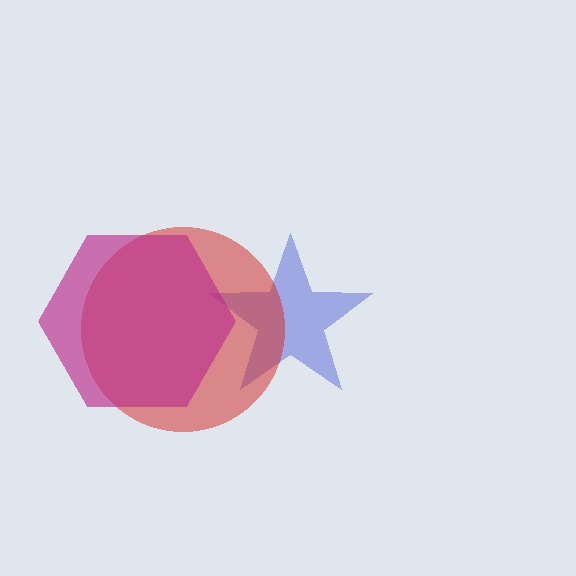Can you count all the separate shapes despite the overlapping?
Yes, there are 3 separate shapes.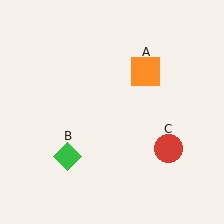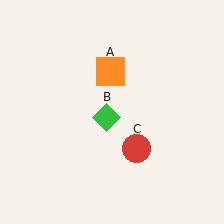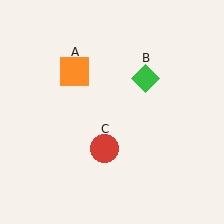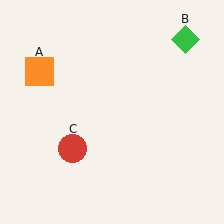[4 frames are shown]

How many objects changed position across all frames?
3 objects changed position: orange square (object A), green diamond (object B), red circle (object C).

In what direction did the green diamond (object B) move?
The green diamond (object B) moved up and to the right.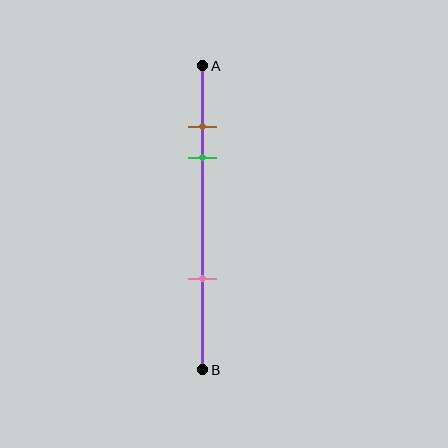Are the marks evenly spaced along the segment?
No, the marks are not evenly spaced.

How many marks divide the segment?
There are 3 marks dividing the segment.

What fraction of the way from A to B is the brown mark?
The brown mark is approximately 20% (0.2) of the way from A to B.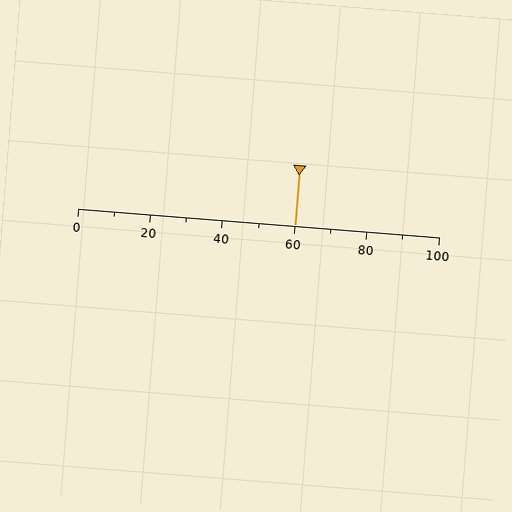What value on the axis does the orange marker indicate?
The marker indicates approximately 60.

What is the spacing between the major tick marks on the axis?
The major ticks are spaced 20 apart.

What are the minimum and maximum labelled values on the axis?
The axis runs from 0 to 100.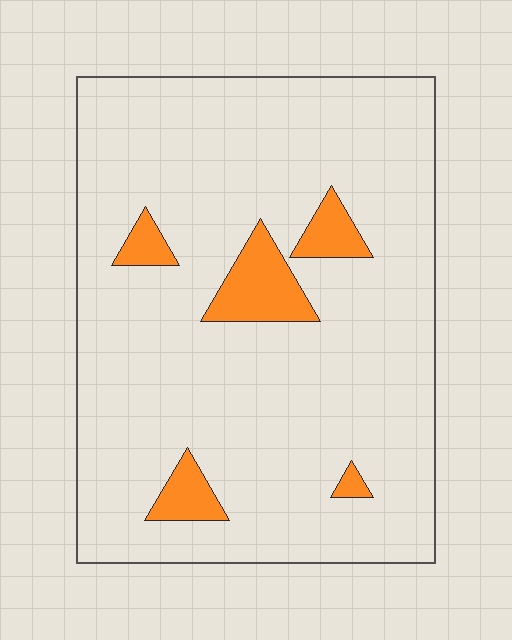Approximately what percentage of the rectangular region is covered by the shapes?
Approximately 10%.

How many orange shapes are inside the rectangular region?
5.